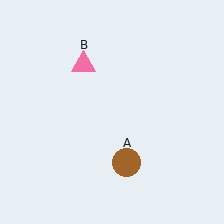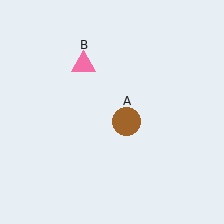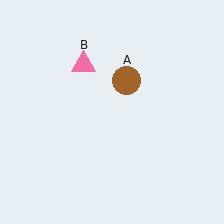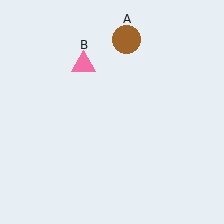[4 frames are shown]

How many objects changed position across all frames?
1 object changed position: brown circle (object A).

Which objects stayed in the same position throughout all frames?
Pink triangle (object B) remained stationary.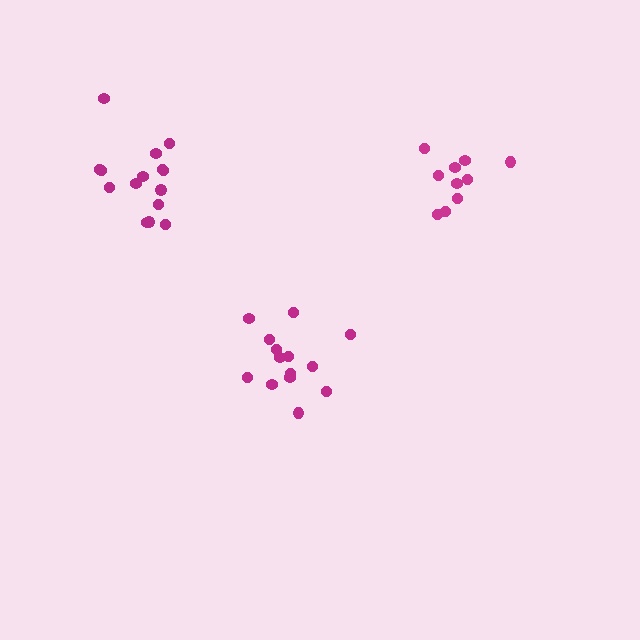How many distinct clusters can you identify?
There are 3 distinct clusters.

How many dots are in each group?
Group 1: 14 dots, Group 2: 10 dots, Group 3: 15 dots (39 total).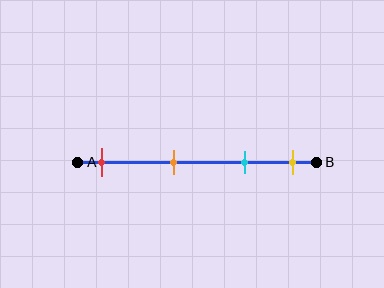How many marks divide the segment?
There are 4 marks dividing the segment.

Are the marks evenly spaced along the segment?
No, the marks are not evenly spaced.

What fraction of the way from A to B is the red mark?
The red mark is approximately 10% (0.1) of the way from A to B.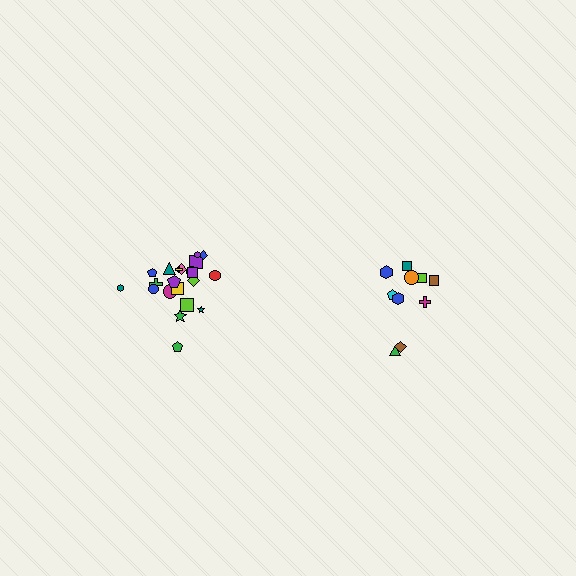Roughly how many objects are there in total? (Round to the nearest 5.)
Roughly 30 objects in total.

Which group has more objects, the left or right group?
The left group.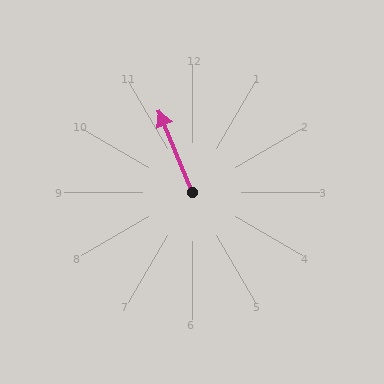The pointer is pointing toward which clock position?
Roughly 11 o'clock.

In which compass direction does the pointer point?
North.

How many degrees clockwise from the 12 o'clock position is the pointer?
Approximately 338 degrees.